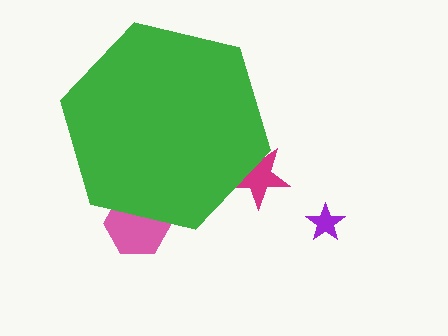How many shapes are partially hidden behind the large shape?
2 shapes are partially hidden.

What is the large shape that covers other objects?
A green hexagon.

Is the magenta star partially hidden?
Yes, the magenta star is partially hidden behind the green hexagon.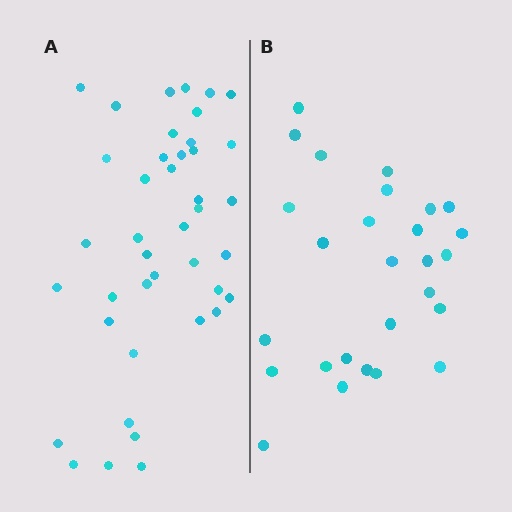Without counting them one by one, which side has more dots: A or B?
Region A (the left region) has more dots.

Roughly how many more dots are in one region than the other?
Region A has approximately 15 more dots than region B.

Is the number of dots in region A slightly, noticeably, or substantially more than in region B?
Region A has substantially more. The ratio is roughly 1.5 to 1.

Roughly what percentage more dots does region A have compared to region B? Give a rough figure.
About 50% more.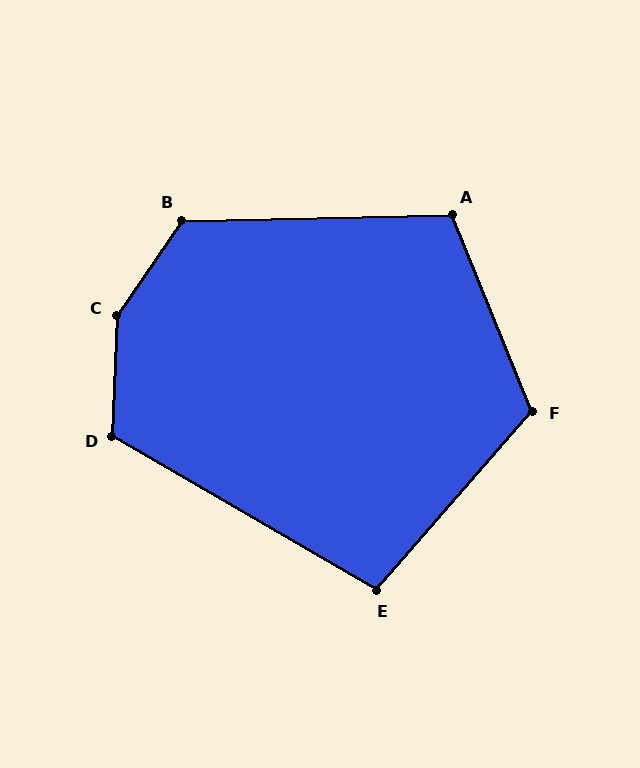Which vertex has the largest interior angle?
C, at approximately 148 degrees.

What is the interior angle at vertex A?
Approximately 111 degrees (obtuse).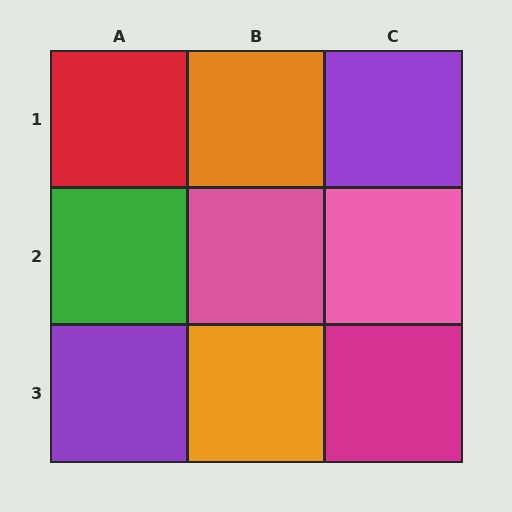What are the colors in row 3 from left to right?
Purple, orange, magenta.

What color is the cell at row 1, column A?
Red.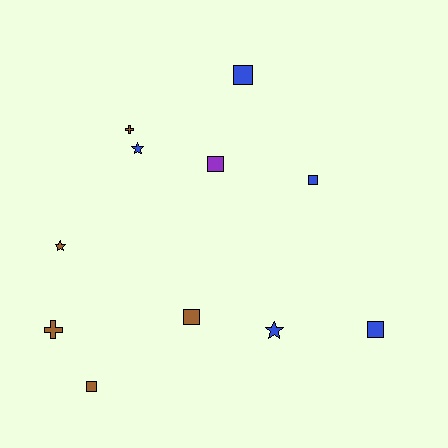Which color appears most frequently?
Brown, with 5 objects.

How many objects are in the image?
There are 11 objects.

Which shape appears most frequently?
Square, with 6 objects.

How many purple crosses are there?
There are no purple crosses.